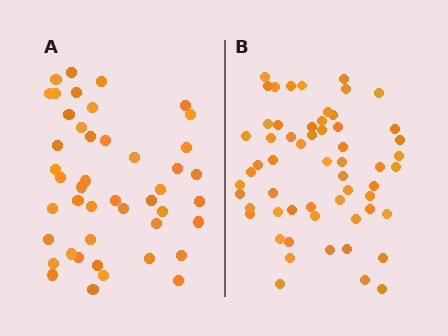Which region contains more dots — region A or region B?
Region B (the right region) has more dots.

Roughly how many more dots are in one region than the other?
Region B has approximately 15 more dots than region A.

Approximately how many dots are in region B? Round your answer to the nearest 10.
About 60 dots. (The exact count is 58, which rounds to 60.)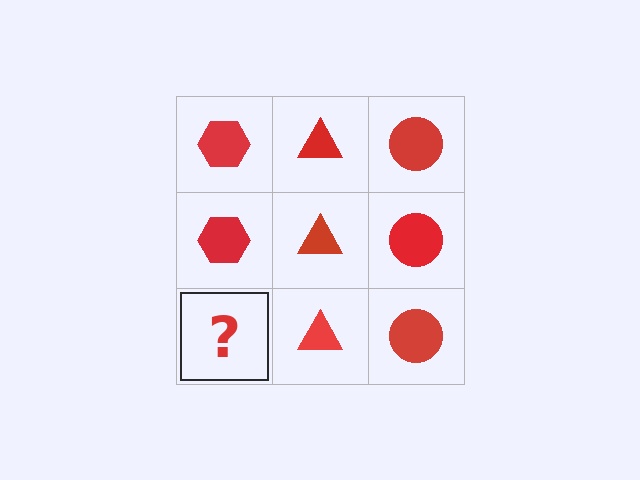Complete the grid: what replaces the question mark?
The question mark should be replaced with a red hexagon.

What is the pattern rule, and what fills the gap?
The rule is that each column has a consistent shape. The gap should be filled with a red hexagon.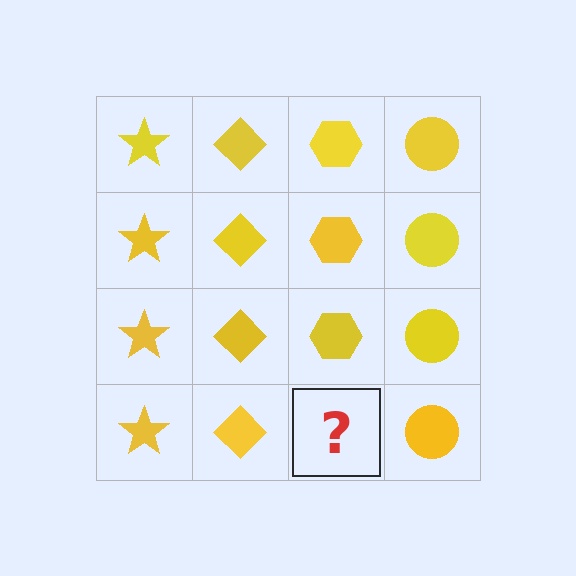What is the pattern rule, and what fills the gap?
The rule is that each column has a consistent shape. The gap should be filled with a yellow hexagon.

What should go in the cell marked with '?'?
The missing cell should contain a yellow hexagon.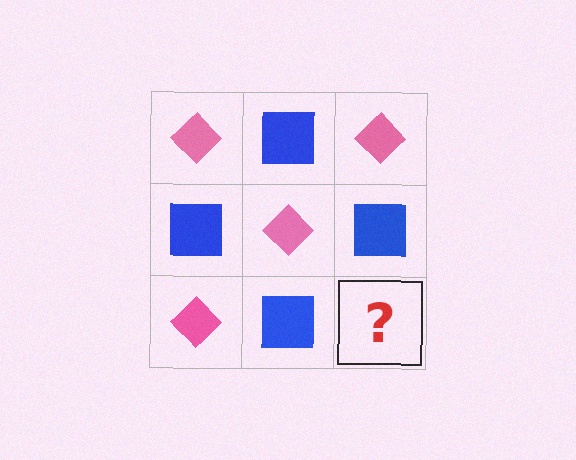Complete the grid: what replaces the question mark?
The question mark should be replaced with a pink diamond.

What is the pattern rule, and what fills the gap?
The rule is that it alternates pink diamond and blue square in a checkerboard pattern. The gap should be filled with a pink diamond.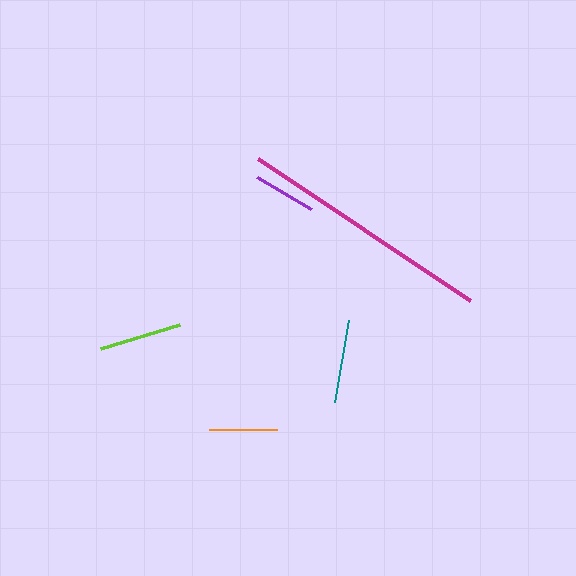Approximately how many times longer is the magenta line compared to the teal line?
The magenta line is approximately 3.1 times the length of the teal line.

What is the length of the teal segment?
The teal segment is approximately 83 pixels long.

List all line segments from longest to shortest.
From longest to shortest: magenta, teal, lime, orange, purple.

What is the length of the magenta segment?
The magenta segment is approximately 255 pixels long.